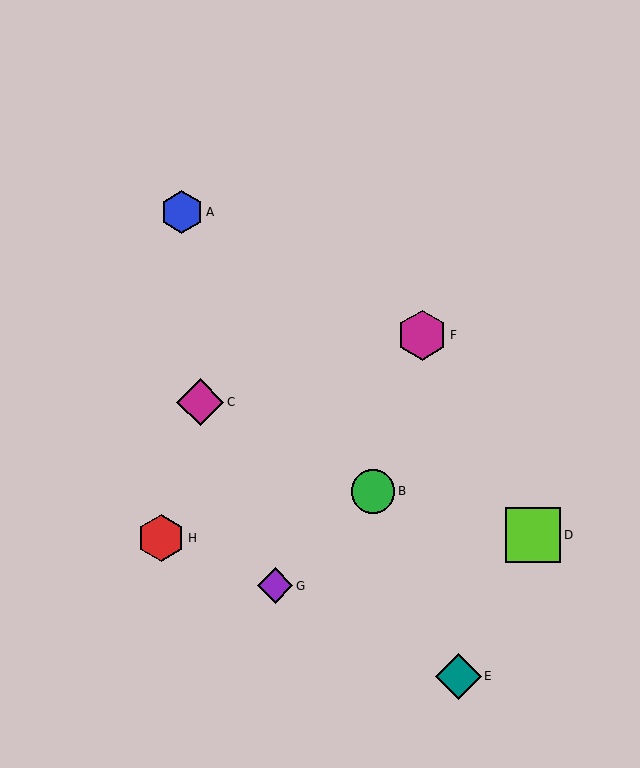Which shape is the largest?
The lime square (labeled D) is the largest.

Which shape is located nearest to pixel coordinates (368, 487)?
The green circle (labeled B) at (373, 491) is nearest to that location.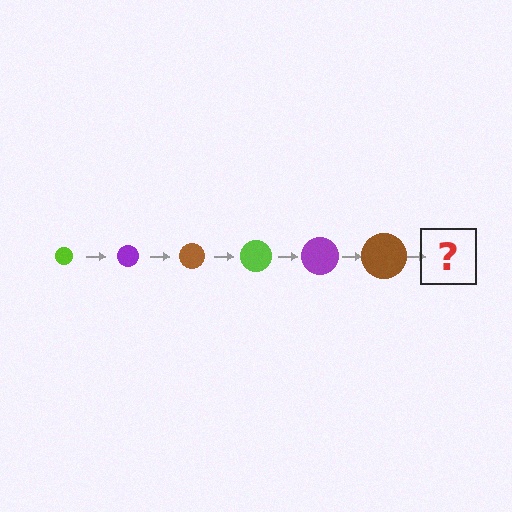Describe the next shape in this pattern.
It should be a lime circle, larger than the previous one.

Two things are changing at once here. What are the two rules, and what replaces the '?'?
The two rules are that the circle grows larger each step and the color cycles through lime, purple, and brown. The '?' should be a lime circle, larger than the previous one.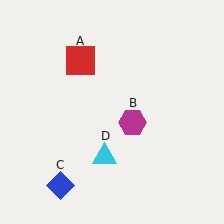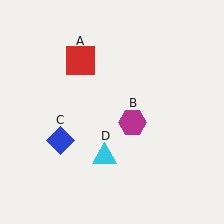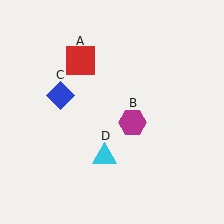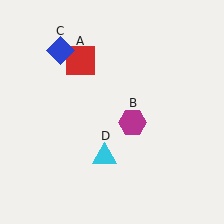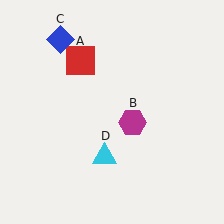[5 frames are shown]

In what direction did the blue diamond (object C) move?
The blue diamond (object C) moved up.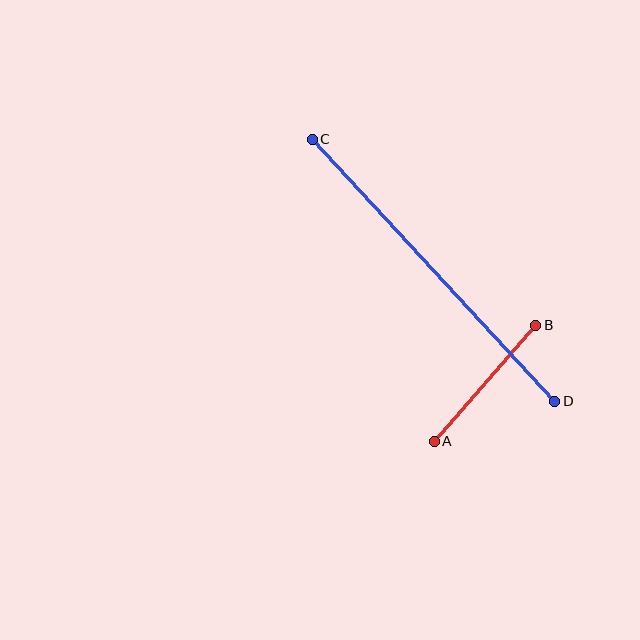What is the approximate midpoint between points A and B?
The midpoint is at approximately (485, 383) pixels.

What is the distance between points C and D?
The distance is approximately 357 pixels.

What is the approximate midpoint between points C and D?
The midpoint is at approximately (434, 270) pixels.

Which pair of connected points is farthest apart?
Points C and D are farthest apart.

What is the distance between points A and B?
The distance is approximately 154 pixels.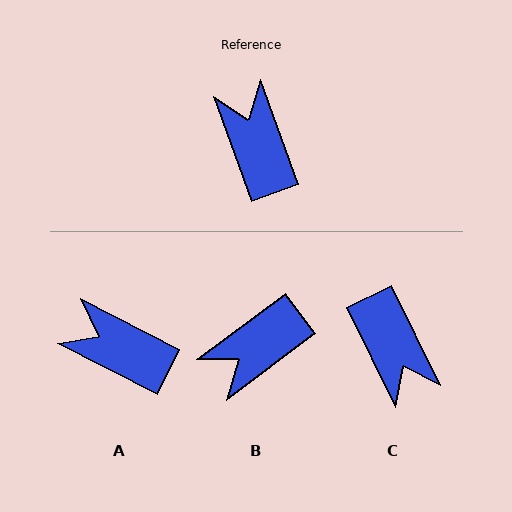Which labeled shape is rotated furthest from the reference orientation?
C, about 174 degrees away.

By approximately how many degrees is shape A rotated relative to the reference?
Approximately 43 degrees counter-clockwise.